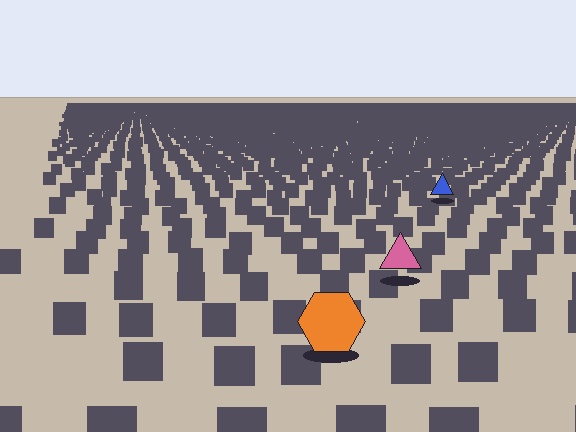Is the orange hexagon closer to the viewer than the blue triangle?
Yes. The orange hexagon is closer — you can tell from the texture gradient: the ground texture is coarser near it.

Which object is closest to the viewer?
The orange hexagon is closest. The texture marks near it are larger and more spread out.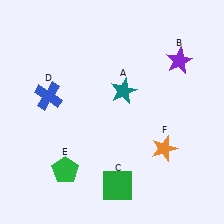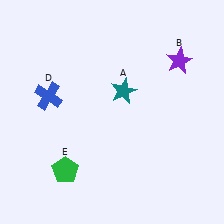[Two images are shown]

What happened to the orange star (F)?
The orange star (F) was removed in Image 2. It was in the bottom-right area of Image 1.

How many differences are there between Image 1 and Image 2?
There are 2 differences between the two images.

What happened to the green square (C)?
The green square (C) was removed in Image 2. It was in the bottom-right area of Image 1.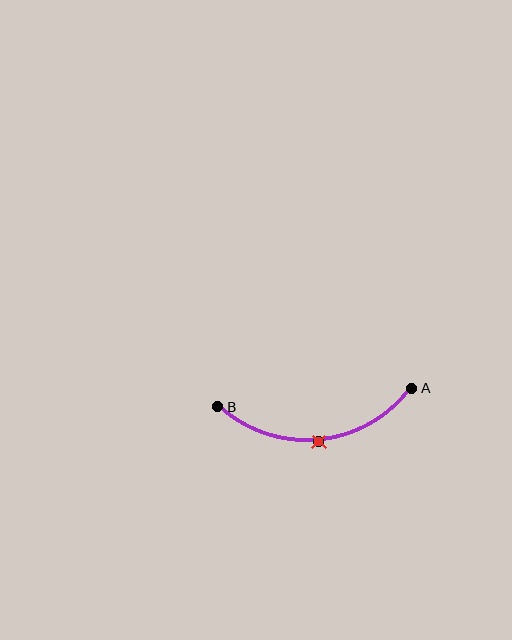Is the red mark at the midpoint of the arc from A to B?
Yes. The red mark lies on the arc at equal arc-length from both A and B — it is the arc midpoint.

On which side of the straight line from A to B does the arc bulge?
The arc bulges below the straight line connecting A and B.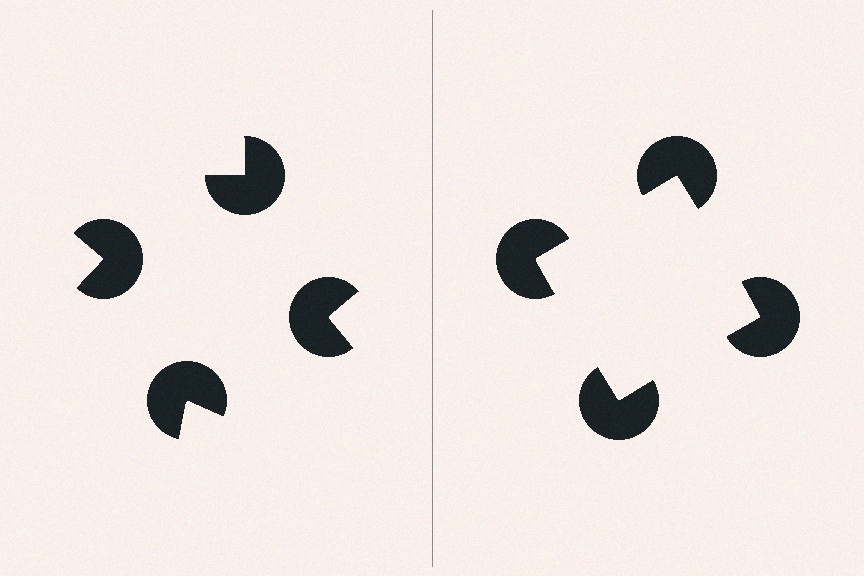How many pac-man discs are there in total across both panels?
8 — 4 on each side.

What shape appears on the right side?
An illusory square.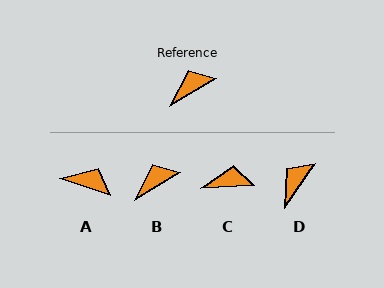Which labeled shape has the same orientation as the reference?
B.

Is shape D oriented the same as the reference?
No, it is off by about 25 degrees.